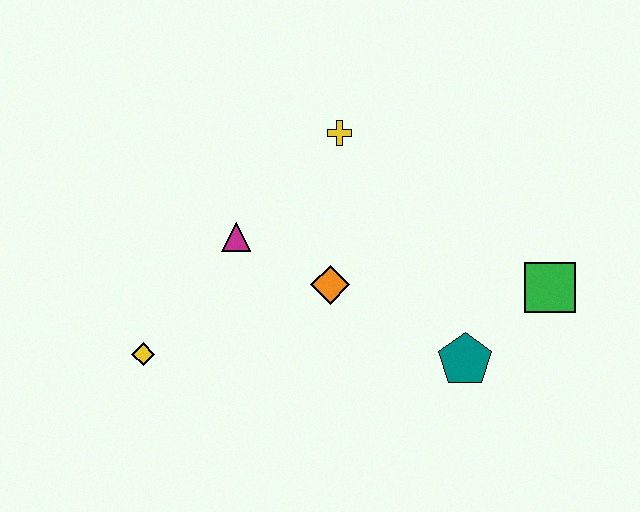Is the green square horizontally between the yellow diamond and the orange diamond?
No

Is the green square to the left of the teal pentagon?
No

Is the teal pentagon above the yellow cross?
No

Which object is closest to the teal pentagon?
The green square is closest to the teal pentagon.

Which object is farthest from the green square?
The yellow diamond is farthest from the green square.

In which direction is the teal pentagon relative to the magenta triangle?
The teal pentagon is to the right of the magenta triangle.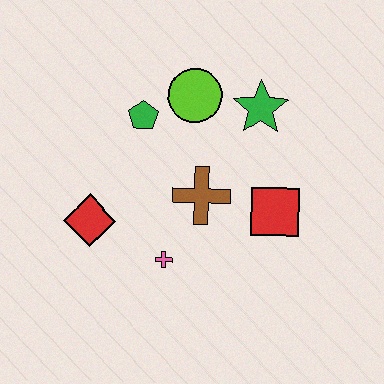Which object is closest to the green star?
The lime circle is closest to the green star.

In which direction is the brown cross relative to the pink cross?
The brown cross is above the pink cross.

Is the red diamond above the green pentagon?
No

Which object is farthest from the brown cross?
The red diamond is farthest from the brown cross.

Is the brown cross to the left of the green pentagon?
No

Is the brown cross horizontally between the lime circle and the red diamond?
No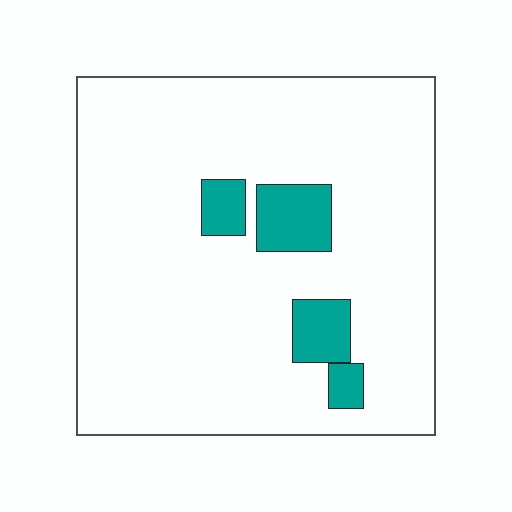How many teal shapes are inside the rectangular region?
4.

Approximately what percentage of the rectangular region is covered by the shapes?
Approximately 10%.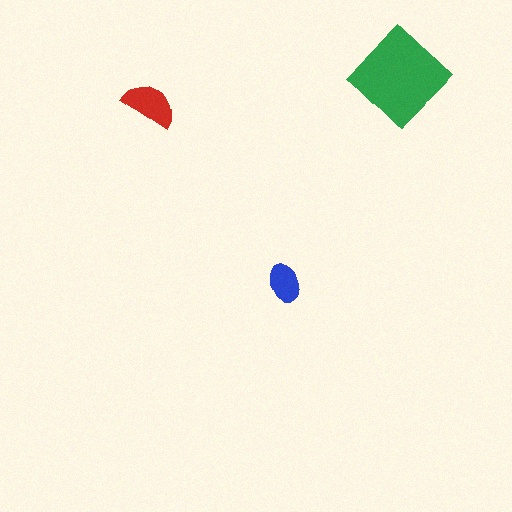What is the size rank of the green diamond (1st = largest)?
1st.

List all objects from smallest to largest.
The blue ellipse, the red semicircle, the green diamond.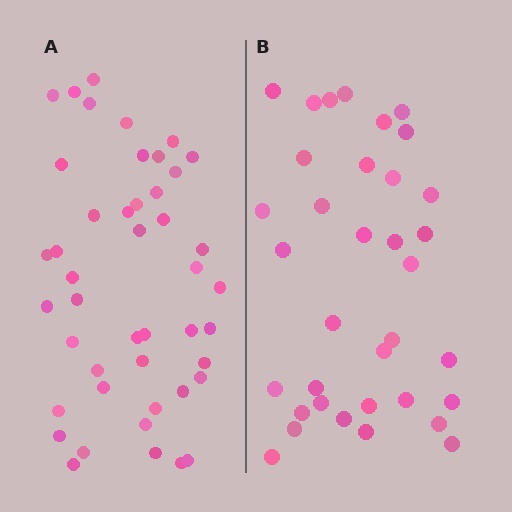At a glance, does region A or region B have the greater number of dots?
Region A (the left region) has more dots.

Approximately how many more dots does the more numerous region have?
Region A has roughly 10 or so more dots than region B.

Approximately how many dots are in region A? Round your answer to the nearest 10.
About 40 dots. (The exact count is 45, which rounds to 40.)